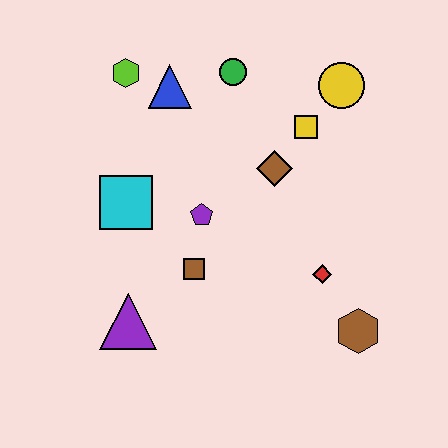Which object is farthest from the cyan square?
The brown hexagon is farthest from the cyan square.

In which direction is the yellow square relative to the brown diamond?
The yellow square is above the brown diamond.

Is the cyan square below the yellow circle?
Yes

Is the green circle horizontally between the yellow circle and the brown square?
Yes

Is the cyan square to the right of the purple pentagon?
No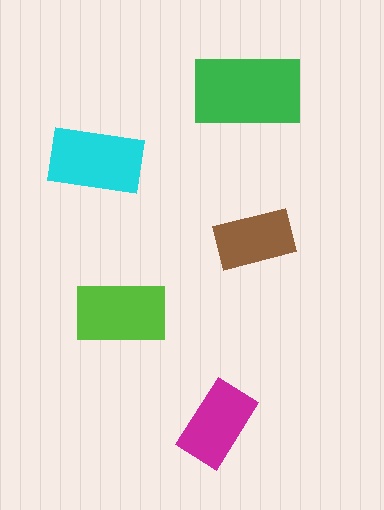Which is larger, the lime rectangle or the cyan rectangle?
The cyan one.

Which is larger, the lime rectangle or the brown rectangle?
The lime one.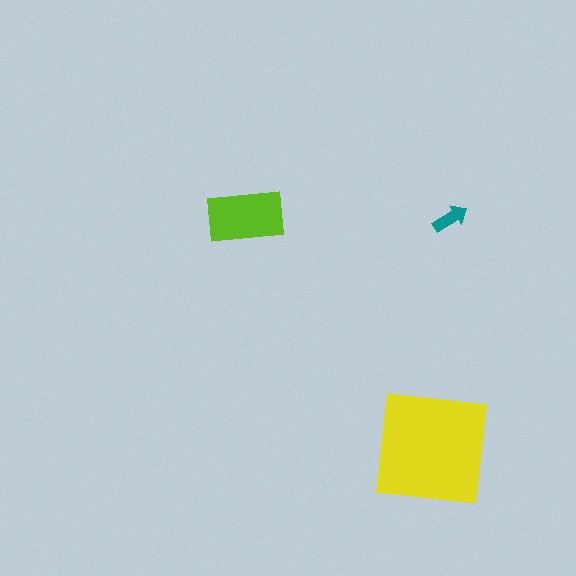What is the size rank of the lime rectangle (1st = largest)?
2nd.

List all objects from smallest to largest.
The teal arrow, the lime rectangle, the yellow square.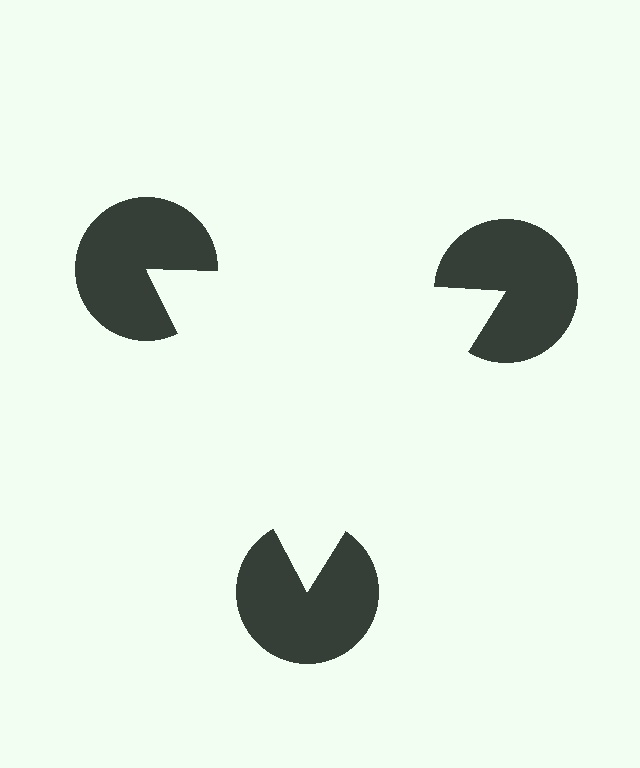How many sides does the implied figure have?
3 sides.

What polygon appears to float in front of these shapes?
An illusory triangle — its edges are inferred from the aligned wedge cuts in the pac-man discs, not physically drawn.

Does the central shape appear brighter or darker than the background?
It typically appears slightly brighter than the background, even though no actual brightness change is drawn.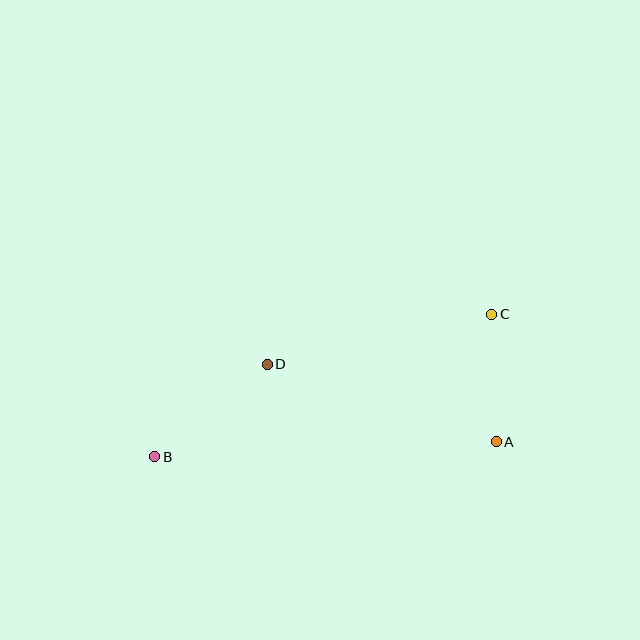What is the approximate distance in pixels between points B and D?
The distance between B and D is approximately 146 pixels.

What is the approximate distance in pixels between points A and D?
The distance between A and D is approximately 241 pixels.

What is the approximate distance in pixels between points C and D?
The distance between C and D is approximately 230 pixels.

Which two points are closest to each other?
Points A and C are closest to each other.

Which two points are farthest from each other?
Points B and C are farthest from each other.